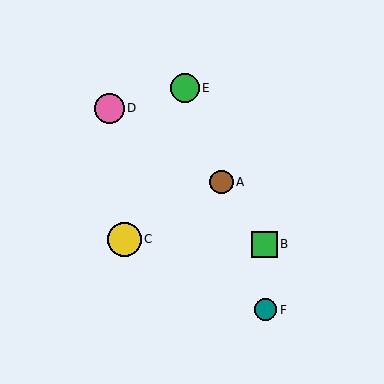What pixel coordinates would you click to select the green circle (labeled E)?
Click at (185, 88) to select the green circle E.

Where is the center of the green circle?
The center of the green circle is at (185, 88).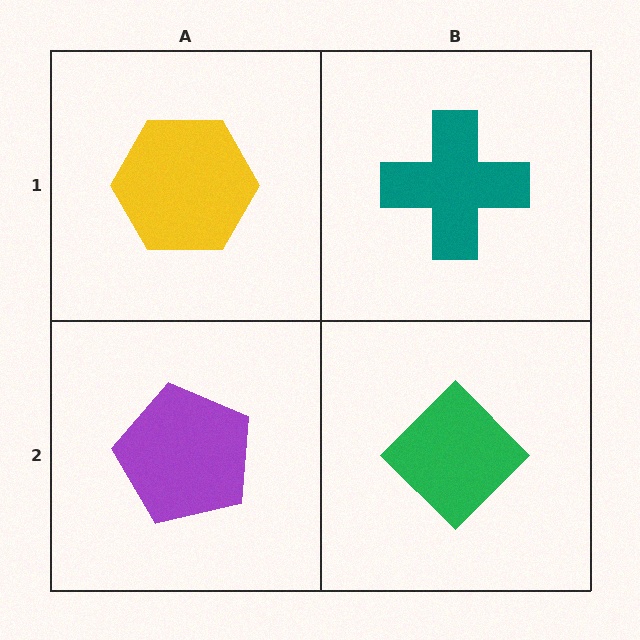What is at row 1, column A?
A yellow hexagon.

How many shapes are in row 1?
2 shapes.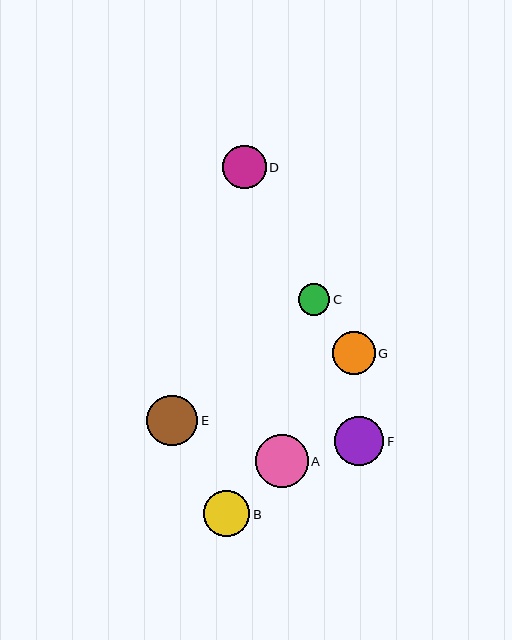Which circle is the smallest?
Circle C is the smallest with a size of approximately 32 pixels.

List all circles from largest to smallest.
From largest to smallest: A, E, F, B, D, G, C.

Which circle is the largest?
Circle A is the largest with a size of approximately 53 pixels.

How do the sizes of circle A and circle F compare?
Circle A and circle F are approximately the same size.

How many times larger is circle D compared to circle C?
Circle D is approximately 1.4 times the size of circle C.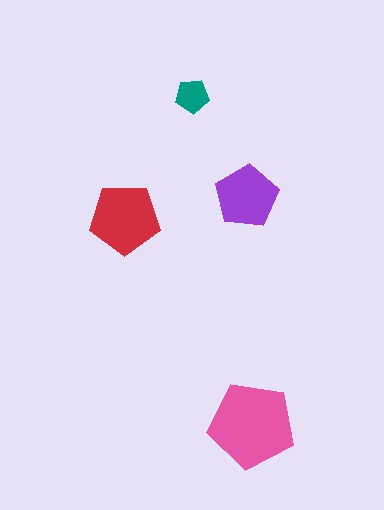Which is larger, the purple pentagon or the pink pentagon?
The pink one.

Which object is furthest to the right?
The pink pentagon is rightmost.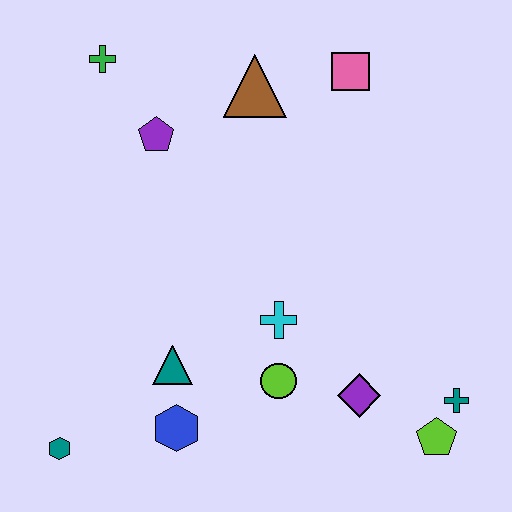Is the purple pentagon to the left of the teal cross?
Yes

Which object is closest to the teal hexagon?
The blue hexagon is closest to the teal hexagon.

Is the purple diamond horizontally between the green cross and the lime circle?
No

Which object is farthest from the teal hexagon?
The pink square is farthest from the teal hexagon.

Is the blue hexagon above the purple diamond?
No